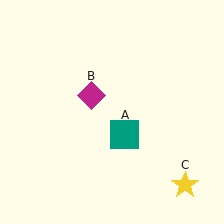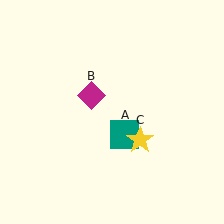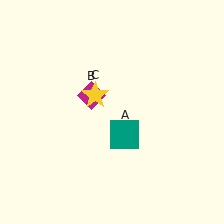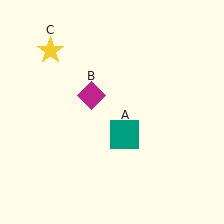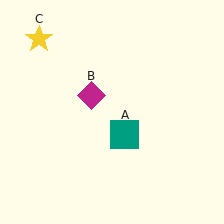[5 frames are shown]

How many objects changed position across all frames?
1 object changed position: yellow star (object C).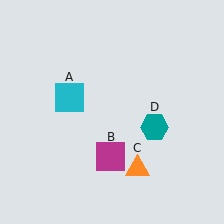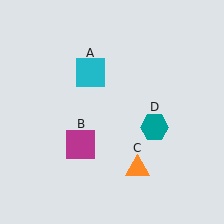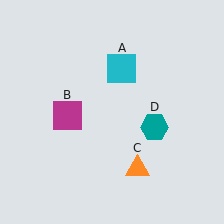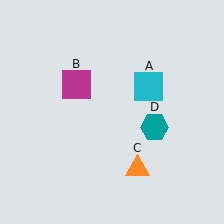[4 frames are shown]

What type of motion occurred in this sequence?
The cyan square (object A), magenta square (object B) rotated clockwise around the center of the scene.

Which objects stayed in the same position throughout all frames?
Orange triangle (object C) and teal hexagon (object D) remained stationary.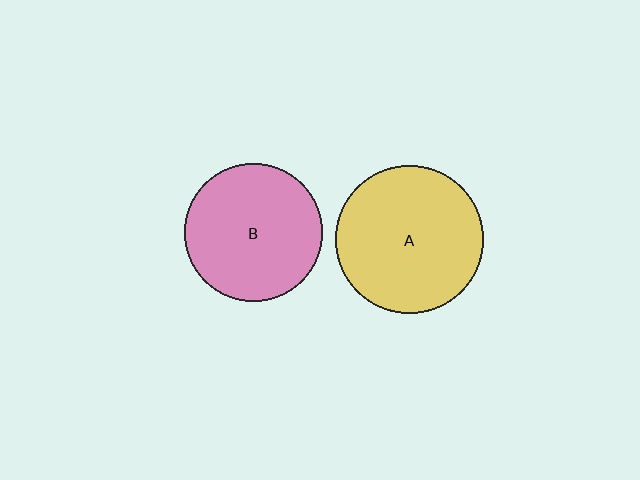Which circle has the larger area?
Circle A (yellow).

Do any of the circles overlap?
No, none of the circles overlap.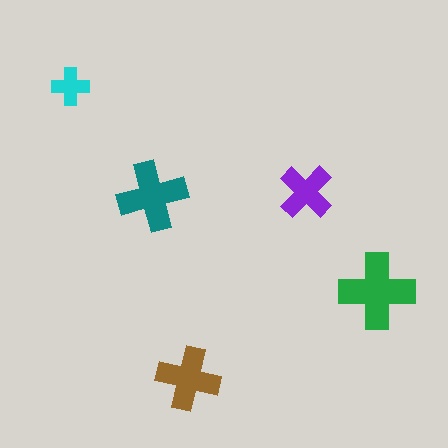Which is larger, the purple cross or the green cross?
The green one.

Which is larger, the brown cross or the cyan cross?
The brown one.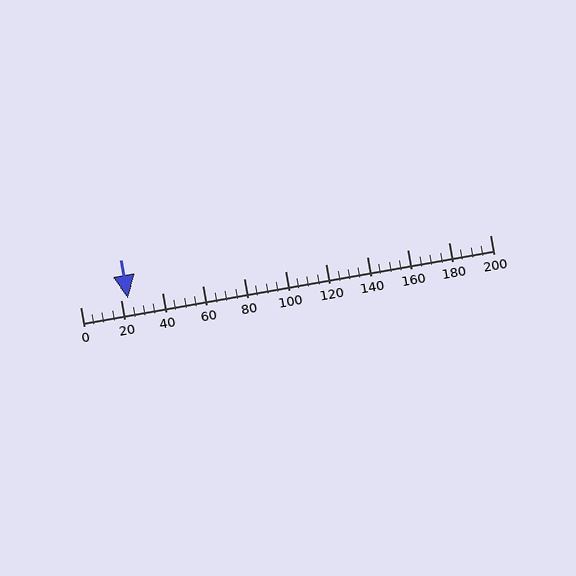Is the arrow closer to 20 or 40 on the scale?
The arrow is closer to 20.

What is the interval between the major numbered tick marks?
The major tick marks are spaced 20 units apart.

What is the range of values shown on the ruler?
The ruler shows values from 0 to 200.